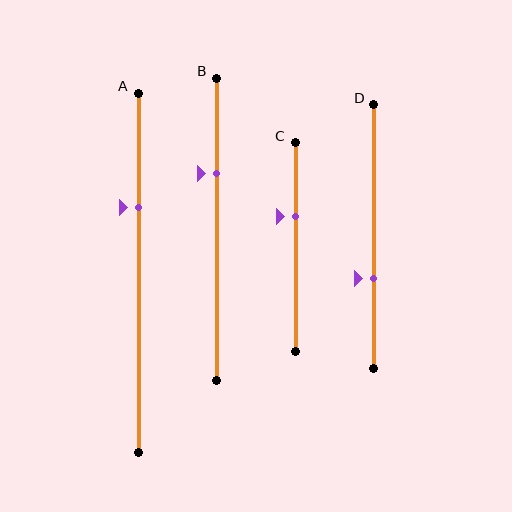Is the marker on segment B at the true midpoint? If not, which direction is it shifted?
No, the marker on segment B is shifted upward by about 18% of the segment length.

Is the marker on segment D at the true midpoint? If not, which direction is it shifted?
No, the marker on segment D is shifted downward by about 16% of the segment length.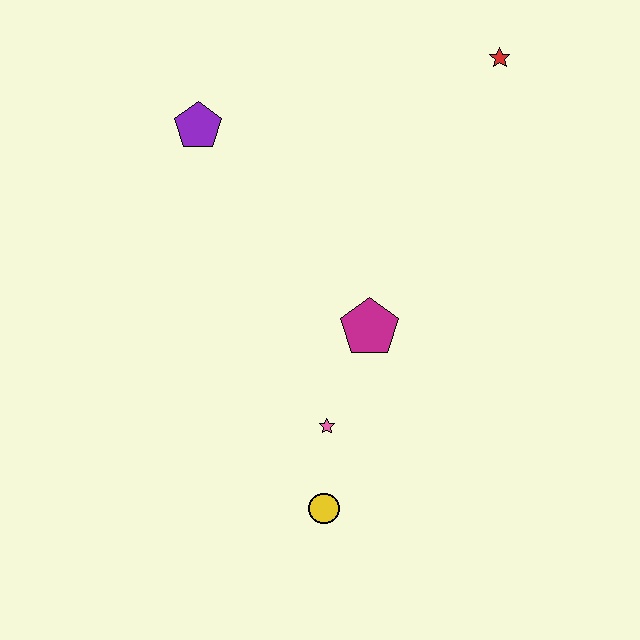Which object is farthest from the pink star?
The red star is farthest from the pink star.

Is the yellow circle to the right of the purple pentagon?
Yes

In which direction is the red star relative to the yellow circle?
The red star is above the yellow circle.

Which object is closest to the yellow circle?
The pink star is closest to the yellow circle.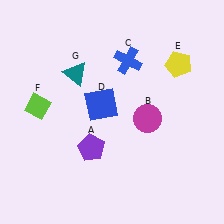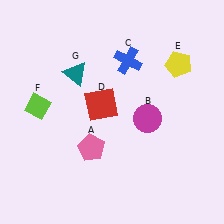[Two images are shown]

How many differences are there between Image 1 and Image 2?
There are 2 differences between the two images.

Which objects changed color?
A changed from purple to pink. D changed from blue to red.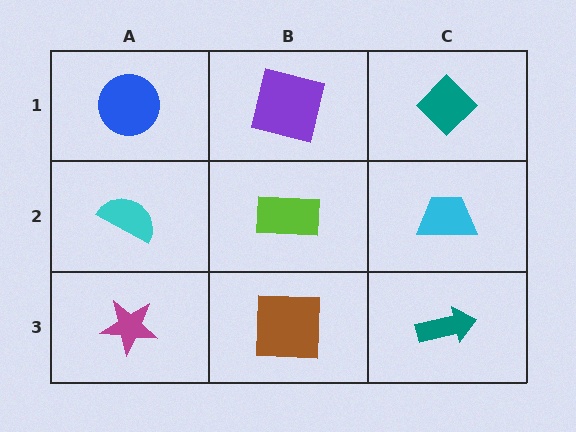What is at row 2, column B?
A lime rectangle.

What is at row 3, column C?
A teal arrow.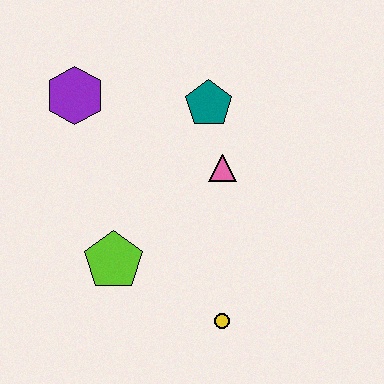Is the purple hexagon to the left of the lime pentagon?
Yes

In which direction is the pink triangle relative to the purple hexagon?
The pink triangle is to the right of the purple hexagon.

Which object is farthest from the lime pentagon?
The teal pentagon is farthest from the lime pentagon.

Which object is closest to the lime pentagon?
The yellow circle is closest to the lime pentagon.